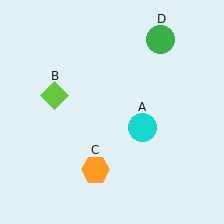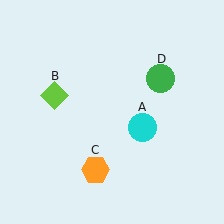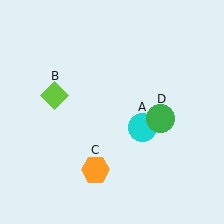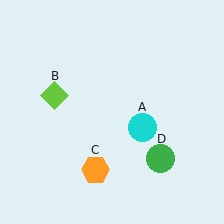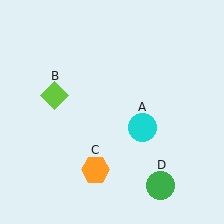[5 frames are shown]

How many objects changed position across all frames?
1 object changed position: green circle (object D).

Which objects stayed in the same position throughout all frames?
Cyan circle (object A) and lime diamond (object B) and orange hexagon (object C) remained stationary.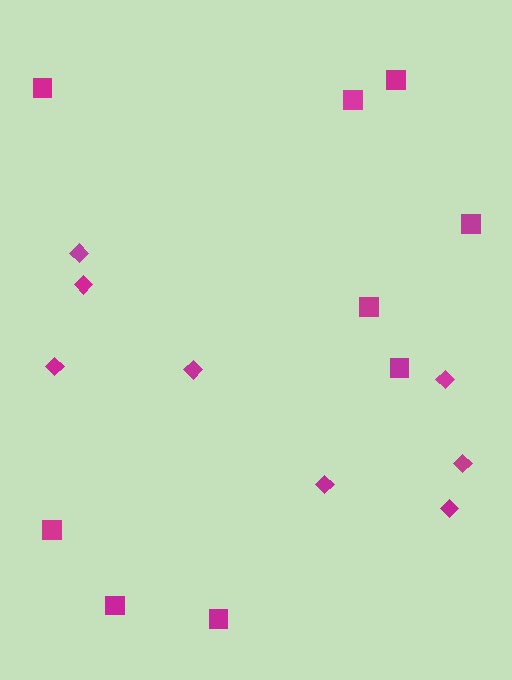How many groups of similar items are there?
There are 2 groups: one group of diamonds (8) and one group of squares (9).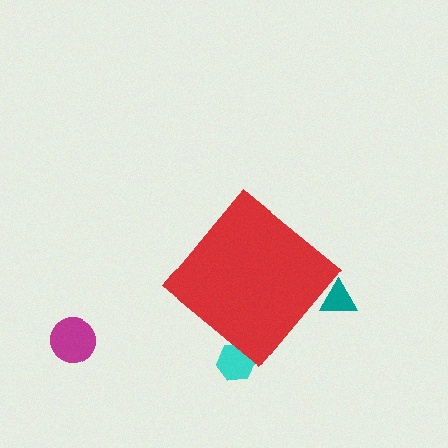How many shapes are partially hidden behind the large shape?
2 shapes are partially hidden.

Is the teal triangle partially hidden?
Yes, the teal triangle is partially hidden behind the red diamond.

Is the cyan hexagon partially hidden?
Yes, the cyan hexagon is partially hidden behind the red diamond.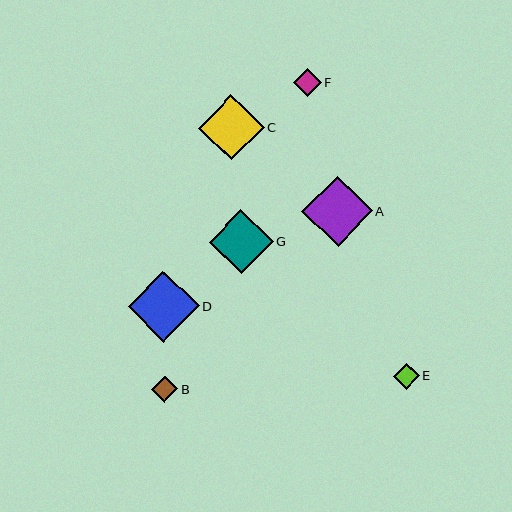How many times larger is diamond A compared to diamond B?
Diamond A is approximately 2.7 times the size of diamond B.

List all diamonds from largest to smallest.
From largest to smallest: D, A, C, G, F, B, E.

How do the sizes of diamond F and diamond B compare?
Diamond F and diamond B are approximately the same size.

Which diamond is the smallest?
Diamond E is the smallest with a size of approximately 25 pixels.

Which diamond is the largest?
Diamond D is the largest with a size of approximately 70 pixels.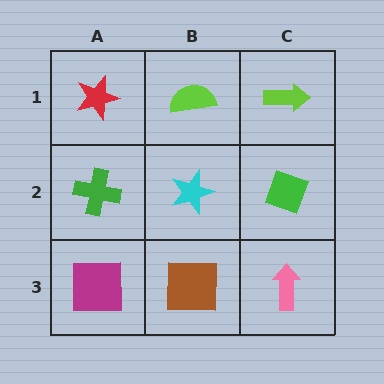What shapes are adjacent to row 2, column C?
A lime arrow (row 1, column C), a pink arrow (row 3, column C), a cyan star (row 2, column B).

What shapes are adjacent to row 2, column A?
A red star (row 1, column A), a magenta square (row 3, column A), a cyan star (row 2, column B).